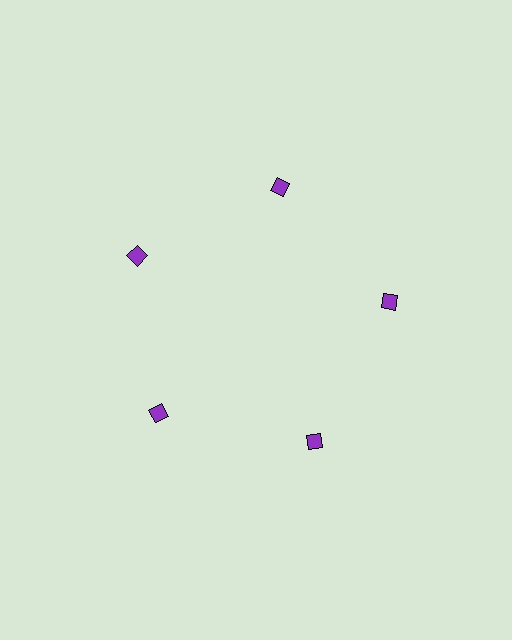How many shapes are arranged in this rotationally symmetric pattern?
There are 5 shapes, arranged in 5 groups of 1.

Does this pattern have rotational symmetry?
Yes, this pattern has 5-fold rotational symmetry. It looks the same after rotating 72 degrees around the center.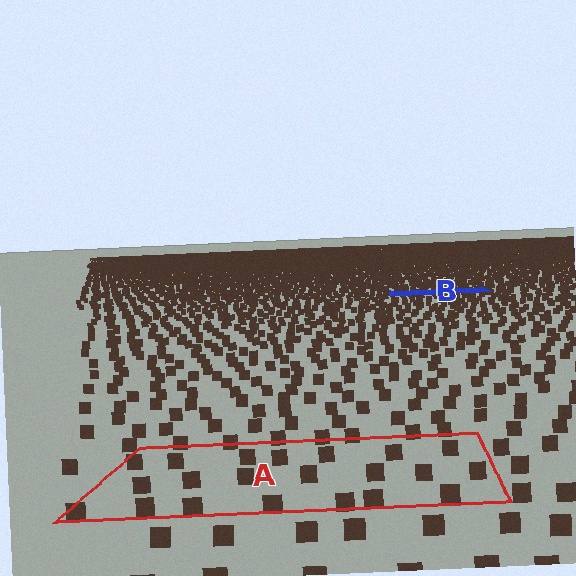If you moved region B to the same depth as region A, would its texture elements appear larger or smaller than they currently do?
They would appear larger. At a closer depth, the same texture elements are projected at a bigger on-screen size.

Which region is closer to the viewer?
Region A is closer. The texture elements there are larger and more spread out.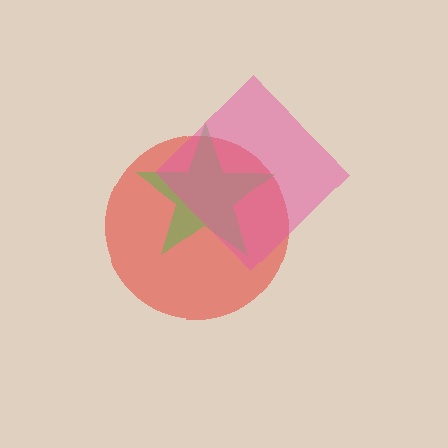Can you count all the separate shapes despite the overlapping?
Yes, there are 3 separate shapes.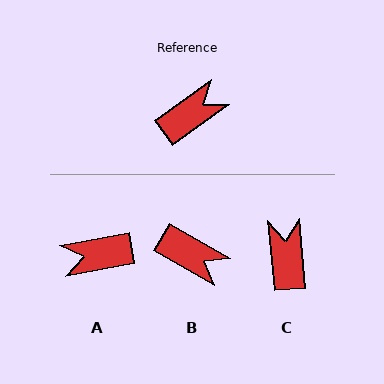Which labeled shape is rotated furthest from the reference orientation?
A, about 154 degrees away.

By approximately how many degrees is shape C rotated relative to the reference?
Approximately 60 degrees counter-clockwise.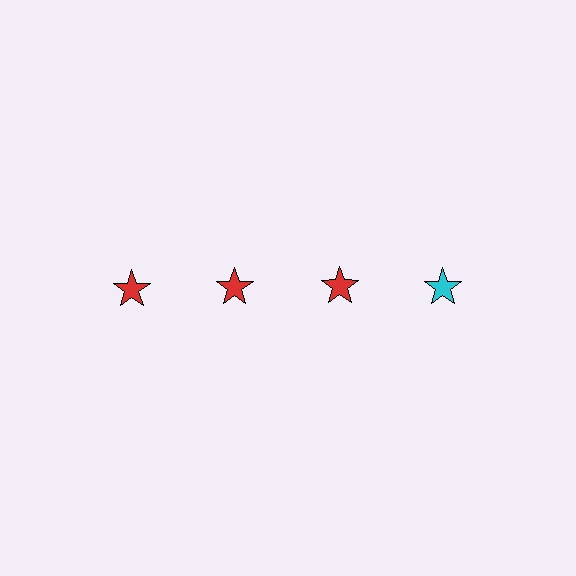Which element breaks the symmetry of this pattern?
The cyan star in the top row, second from right column breaks the symmetry. All other shapes are red stars.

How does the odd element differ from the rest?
It has a different color: cyan instead of red.